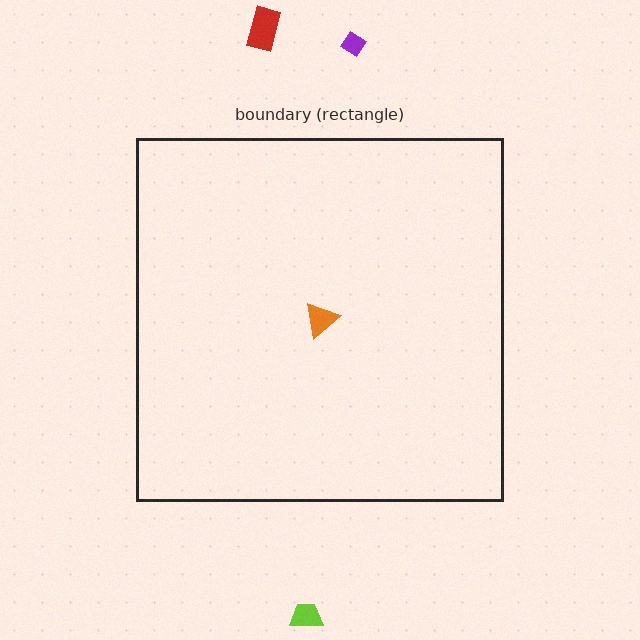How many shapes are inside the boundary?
1 inside, 3 outside.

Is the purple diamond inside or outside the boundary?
Outside.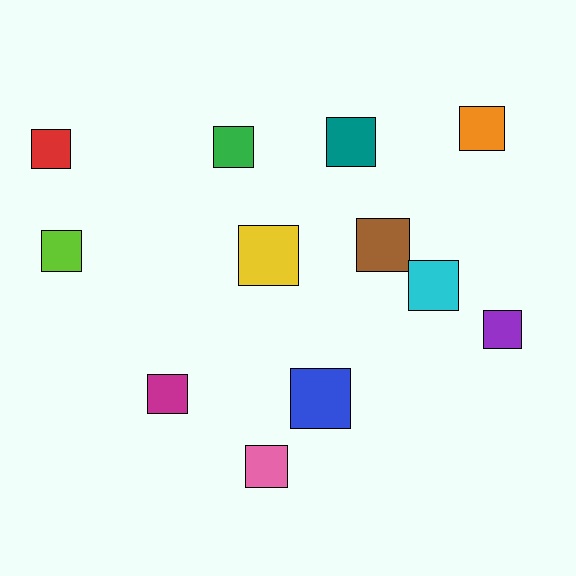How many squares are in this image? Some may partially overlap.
There are 12 squares.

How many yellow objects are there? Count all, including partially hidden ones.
There is 1 yellow object.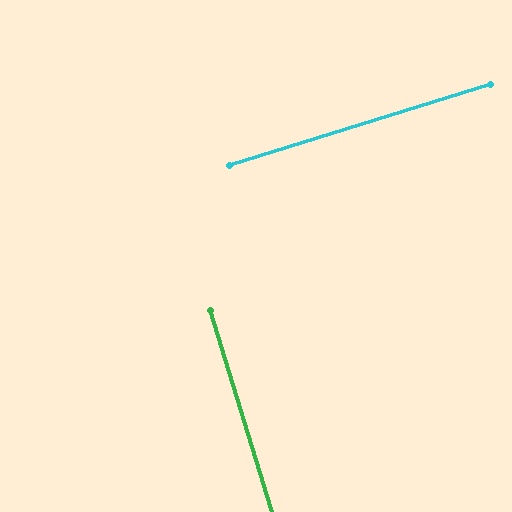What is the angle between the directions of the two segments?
Approximately 90 degrees.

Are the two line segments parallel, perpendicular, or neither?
Perpendicular — they meet at approximately 90°.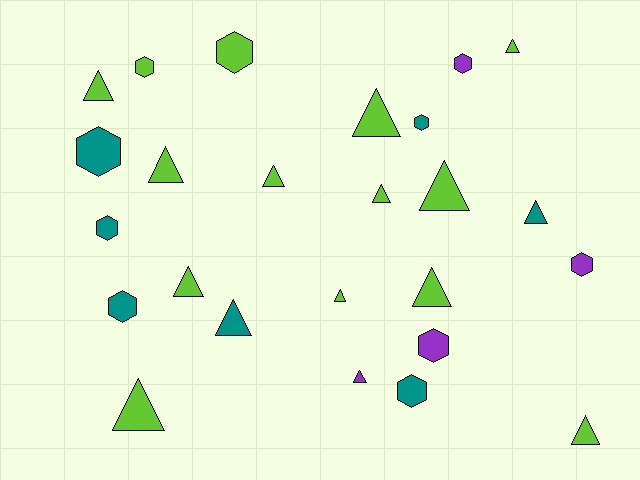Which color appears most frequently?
Lime, with 14 objects.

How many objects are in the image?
There are 25 objects.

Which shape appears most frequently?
Triangle, with 15 objects.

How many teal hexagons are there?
There are 5 teal hexagons.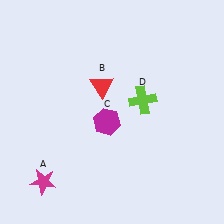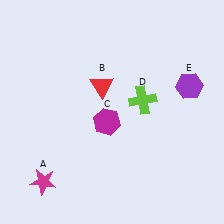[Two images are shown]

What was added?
A purple hexagon (E) was added in Image 2.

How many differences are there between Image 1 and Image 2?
There is 1 difference between the two images.